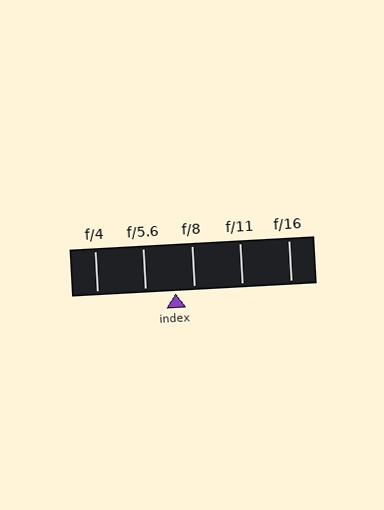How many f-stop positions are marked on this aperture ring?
There are 5 f-stop positions marked.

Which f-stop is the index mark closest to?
The index mark is closest to f/8.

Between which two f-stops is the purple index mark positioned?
The index mark is between f/5.6 and f/8.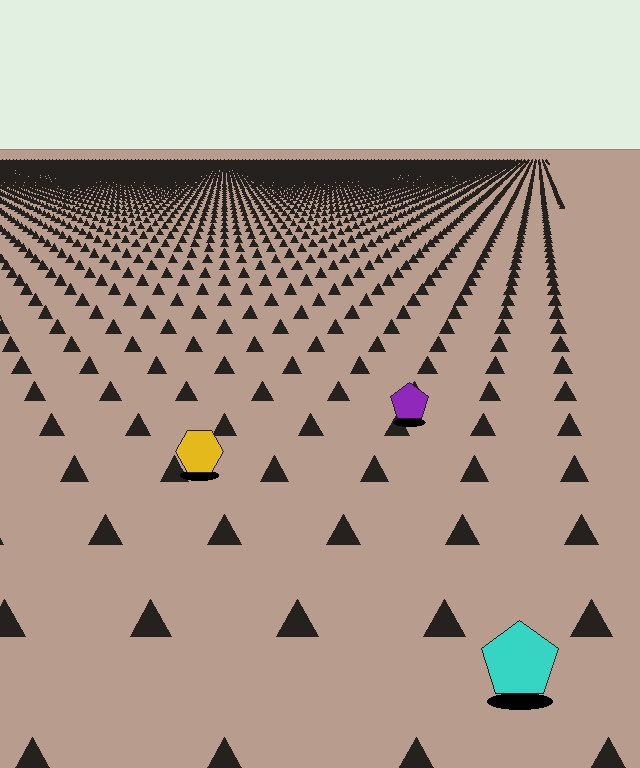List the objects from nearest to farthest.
From nearest to farthest: the cyan pentagon, the yellow hexagon, the purple pentagon.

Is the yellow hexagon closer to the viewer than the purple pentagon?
Yes. The yellow hexagon is closer — you can tell from the texture gradient: the ground texture is coarser near it.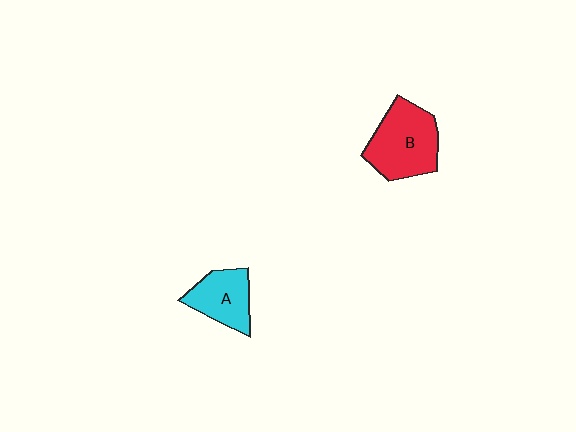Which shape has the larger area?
Shape B (red).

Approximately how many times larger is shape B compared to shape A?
Approximately 1.5 times.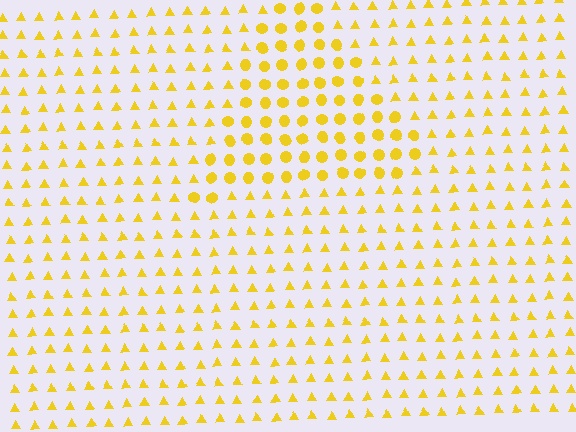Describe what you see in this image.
The image is filled with small yellow elements arranged in a uniform grid. A triangle-shaped region contains circles, while the surrounding area contains triangles. The boundary is defined purely by the change in element shape.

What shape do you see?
I see a triangle.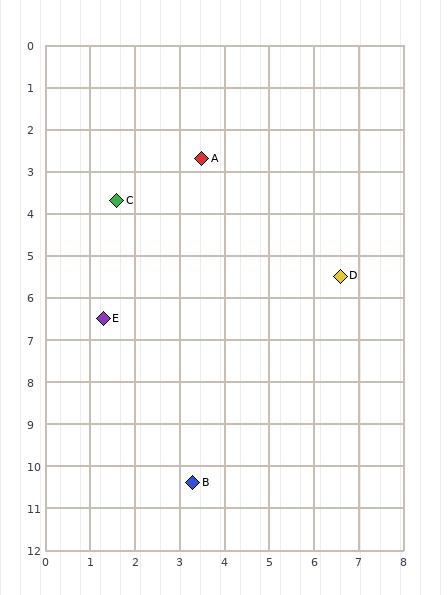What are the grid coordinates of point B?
Point B is at approximately (3.3, 10.4).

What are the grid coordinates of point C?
Point C is at approximately (1.6, 3.7).